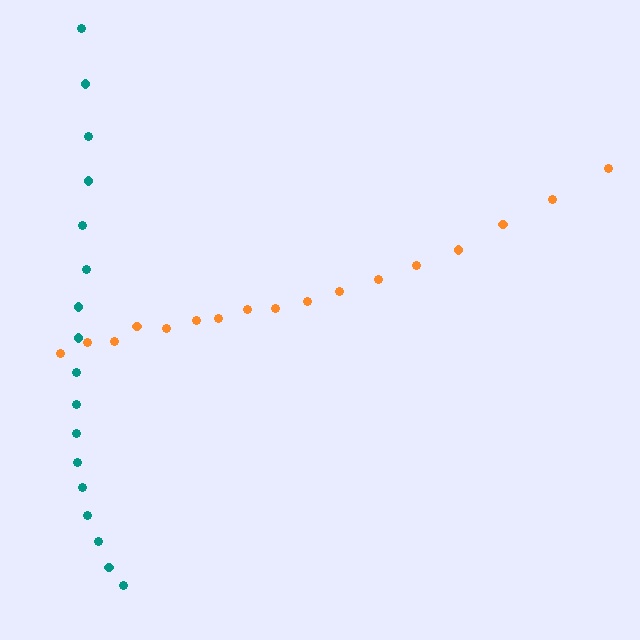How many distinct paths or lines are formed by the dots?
There are 2 distinct paths.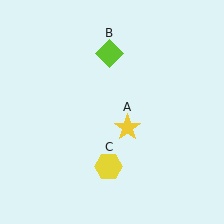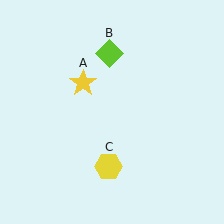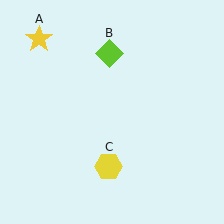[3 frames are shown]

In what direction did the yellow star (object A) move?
The yellow star (object A) moved up and to the left.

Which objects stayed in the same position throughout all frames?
Lime diamond (object B) and yellow hexagon (object C) remained stationary.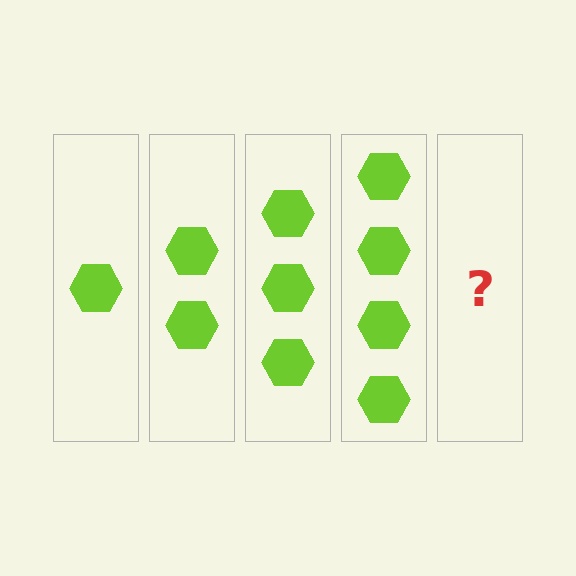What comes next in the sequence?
The next element should be 5 hexagons.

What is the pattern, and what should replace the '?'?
The pattern is that each step adds one more hexagon. The '?' should be 5 hexagons.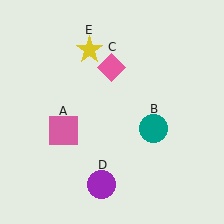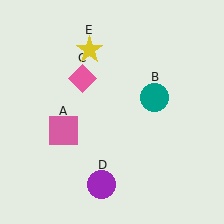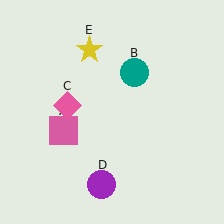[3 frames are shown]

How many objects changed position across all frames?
2 objects changed position: teal circle (object B), pink diamond (object C).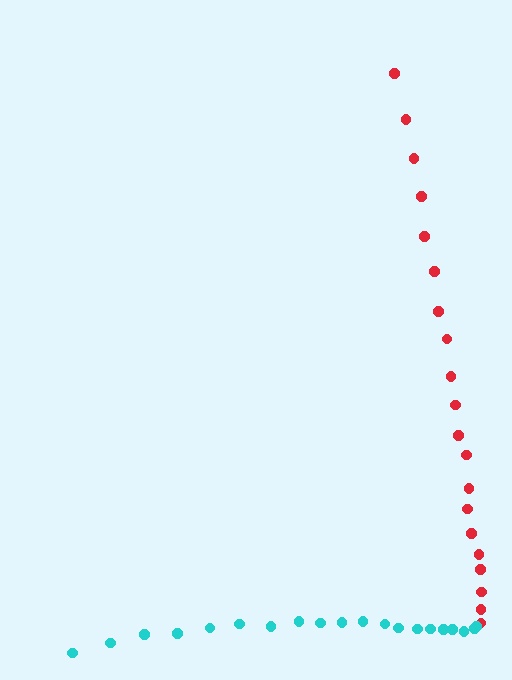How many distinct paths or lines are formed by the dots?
There are 2 distinct paths.